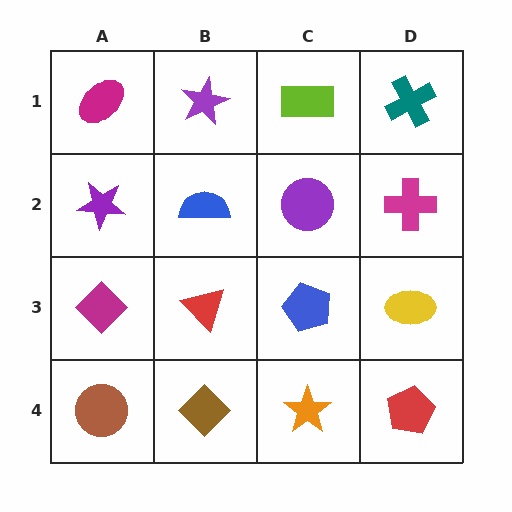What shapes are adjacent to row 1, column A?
A purple star (row 2, column A), a purple star (row 1, column B).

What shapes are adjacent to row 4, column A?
A magenta diamond (row 3, column A), a brown diamond (row 4, column B).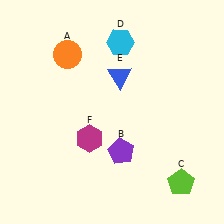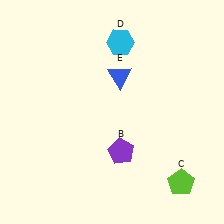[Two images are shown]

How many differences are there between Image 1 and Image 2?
There are 2 differences between the two images.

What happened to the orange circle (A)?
The orange circle (A) was removed in Image 2. It was in the top-left area of Image 1.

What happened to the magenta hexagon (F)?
The magenta hexagon (F) was removed in Image 2. It was in the bottom-left area of Image 1.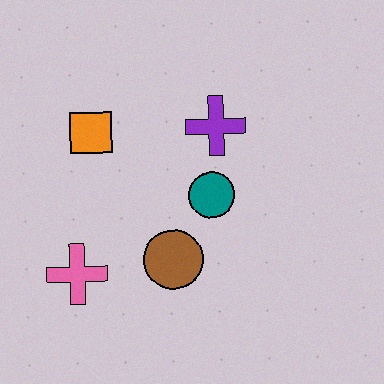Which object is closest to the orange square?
The purple cross is closest to the orange square.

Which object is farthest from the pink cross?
The purple cross is farthest from the pink cross.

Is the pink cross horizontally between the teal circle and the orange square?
No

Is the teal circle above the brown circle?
Yes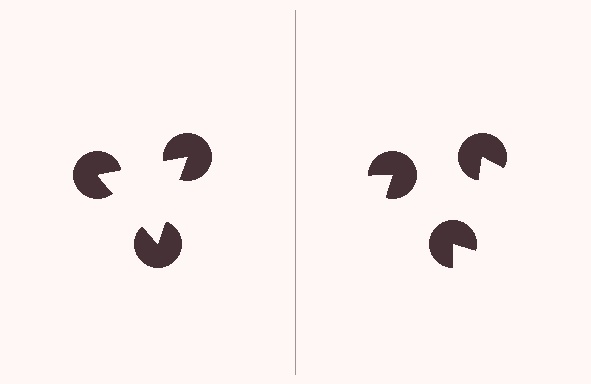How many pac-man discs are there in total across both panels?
6 — 3 on each side.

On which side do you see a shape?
An illusory triangle appears on the left side. On the right side the wedge cuts are rotated, so no coherent shape forms.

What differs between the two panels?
The pac-man discs are positioned identically on both sides; only the wedge orientations differ. On the left they align to a triangle; on the right they are misaligned.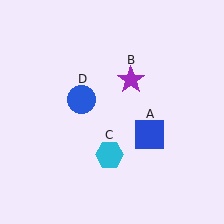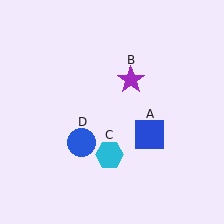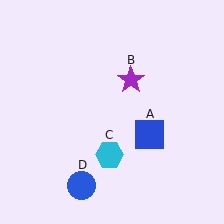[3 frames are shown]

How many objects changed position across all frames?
1 object changed position: blue circle (object D).